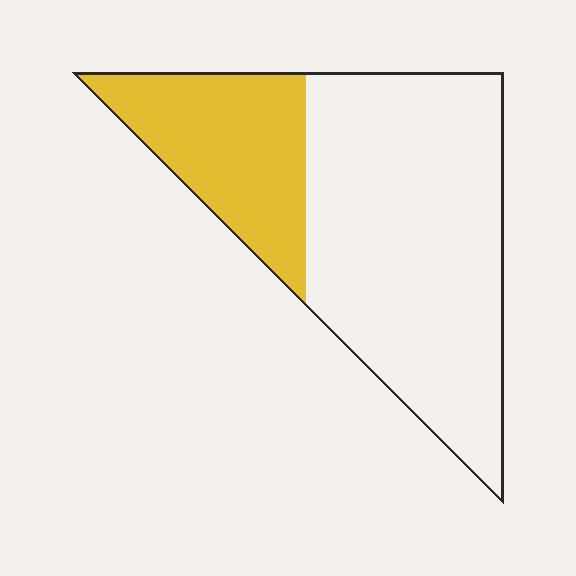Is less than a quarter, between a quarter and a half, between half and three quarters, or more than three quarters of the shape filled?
Between a quarter and a half.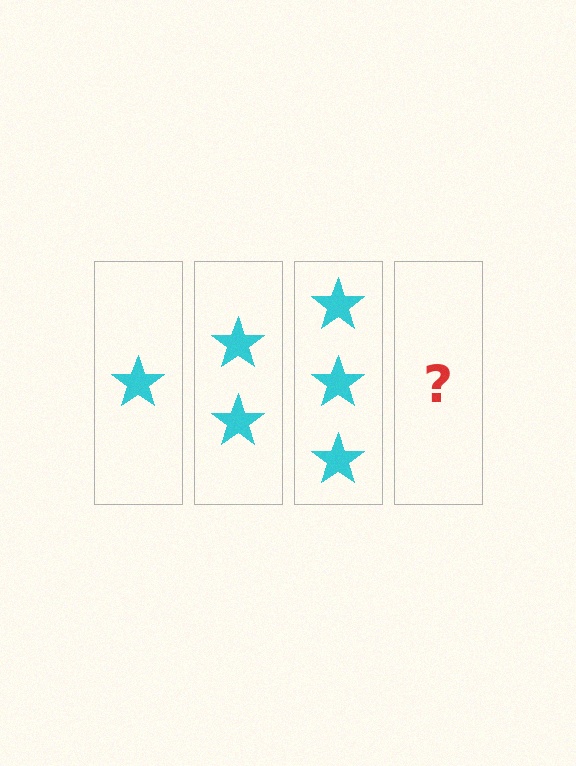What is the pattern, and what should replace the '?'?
The pattern is that each step adds one more star. The '?' should be 4 stars.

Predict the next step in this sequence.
The next step is 4 stars.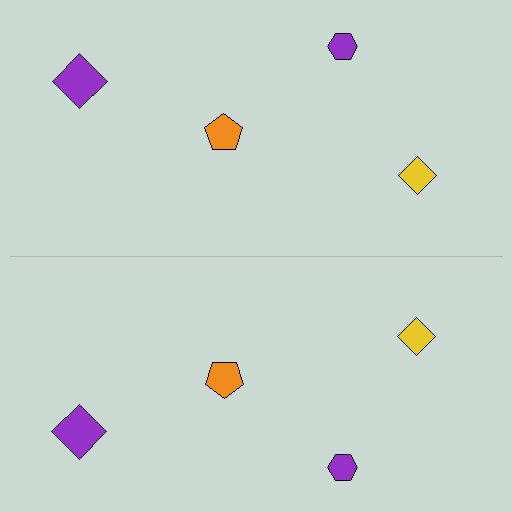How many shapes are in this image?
There are 8 shapes in this image.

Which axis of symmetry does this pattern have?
The pattern has a horizontal axis of symmetry running through the center of the image.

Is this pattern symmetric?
Yes, this pattern has bilateral (reflection) symmetry.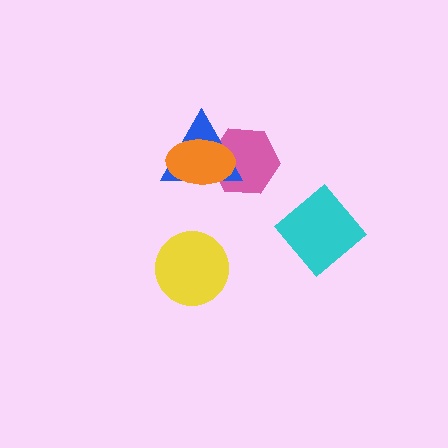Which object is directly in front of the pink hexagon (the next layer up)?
The blue triangle is directly in front of the pink hexagon.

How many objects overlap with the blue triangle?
2 objects overlap with the blue triangle.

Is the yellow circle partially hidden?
No, no other shape covers it.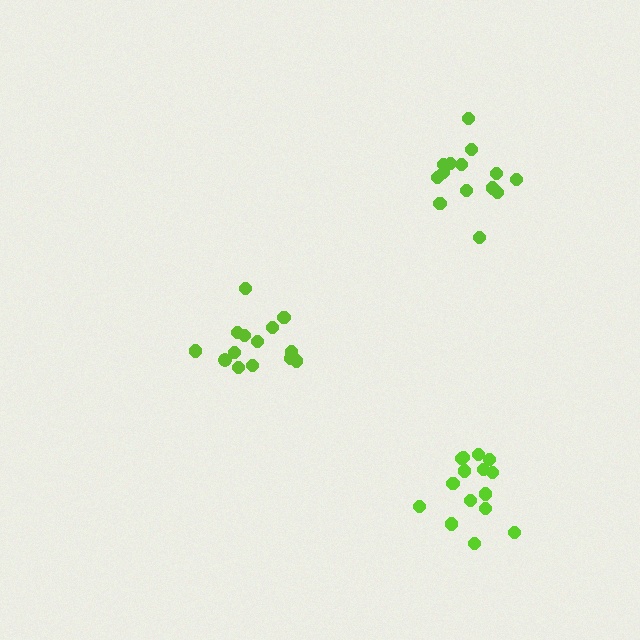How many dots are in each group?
Group 1: 15 dots, Group 2: 14 dots, Group 3: 14 dots (43 total).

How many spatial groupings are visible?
There are 3 spatial groupings.